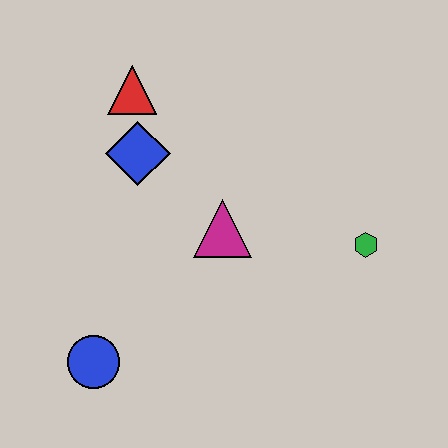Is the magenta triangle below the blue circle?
No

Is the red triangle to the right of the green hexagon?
No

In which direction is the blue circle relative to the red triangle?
The blue circle is below the red triangle.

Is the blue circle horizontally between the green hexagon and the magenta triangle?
No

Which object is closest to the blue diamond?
The red triangle is closest to the blue diamond.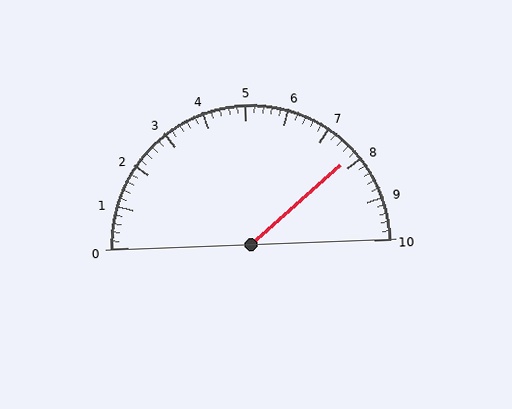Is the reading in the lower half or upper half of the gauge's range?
The reading is in the upper half of the range (0 to 10).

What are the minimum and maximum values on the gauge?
The gauge ranges from 0 to 10.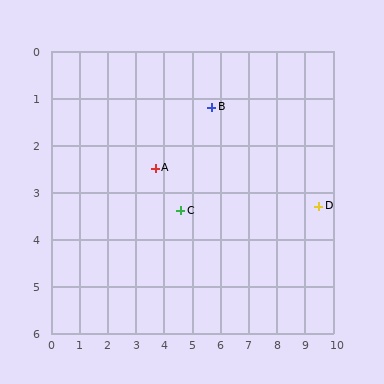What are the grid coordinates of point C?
Point C is at approximately (4.6, 3.4).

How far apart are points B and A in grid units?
Points B and A are about 2.4 grid units apart.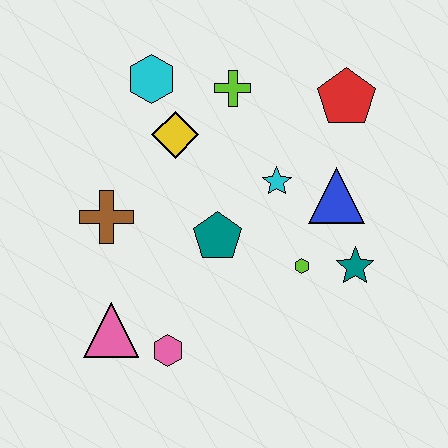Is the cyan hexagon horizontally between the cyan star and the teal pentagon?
No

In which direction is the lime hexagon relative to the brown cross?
The lime hexagon is to the right of the brown cross.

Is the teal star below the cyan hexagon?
Yes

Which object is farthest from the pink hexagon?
The red pentagon is farthest from the pink hexagon.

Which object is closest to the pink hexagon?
The pink triangle is closest to the pink hexagon.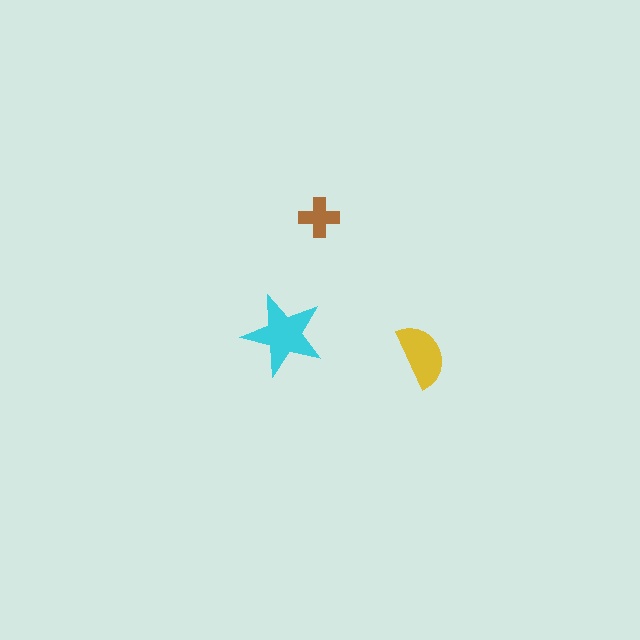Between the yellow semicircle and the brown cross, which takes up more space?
The yellow semicircle.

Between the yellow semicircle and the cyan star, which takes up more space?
The cyan star.